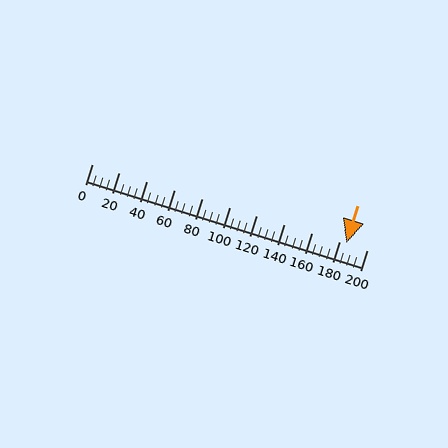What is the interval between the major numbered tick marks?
The major tick marks are spaced 20 units apart.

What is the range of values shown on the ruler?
The ruler shows values from 0 to 200.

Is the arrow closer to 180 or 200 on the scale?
The arrow is closer to 180.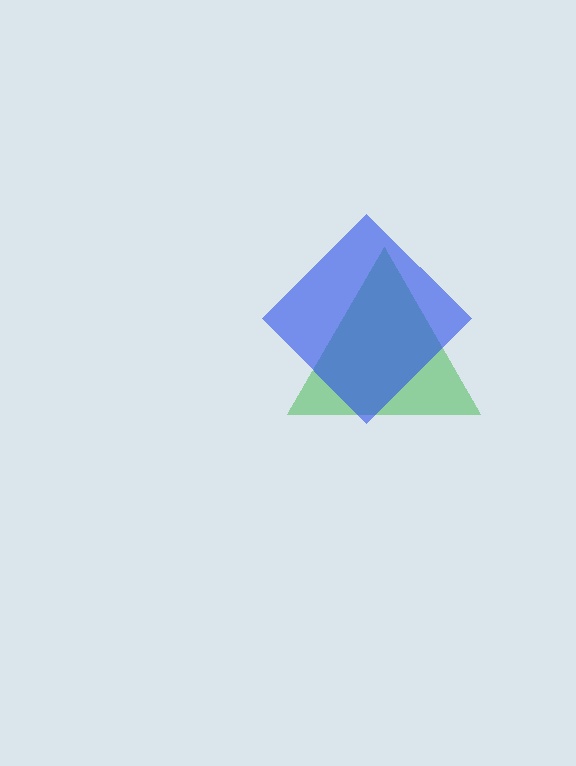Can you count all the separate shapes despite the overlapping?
Yes, there are 2 separate shapes.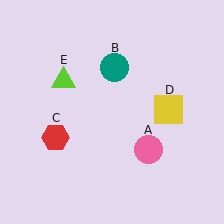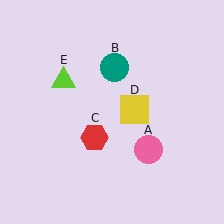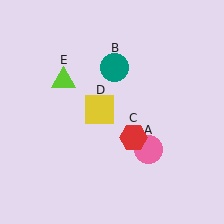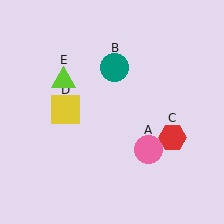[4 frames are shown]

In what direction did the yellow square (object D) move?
The yellow square (object D) moved left.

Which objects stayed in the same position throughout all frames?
Pink circle (object A) and teal circle (object B) and lime triangle (object E) remained stationary.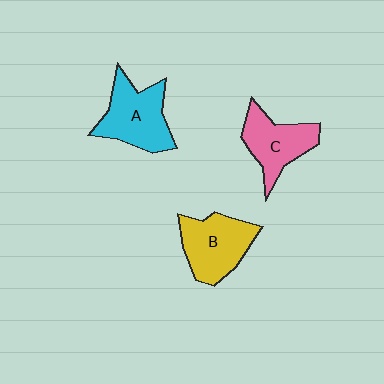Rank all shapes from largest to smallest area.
From largest to smallest: A (cyan), B (yellow), C (pink).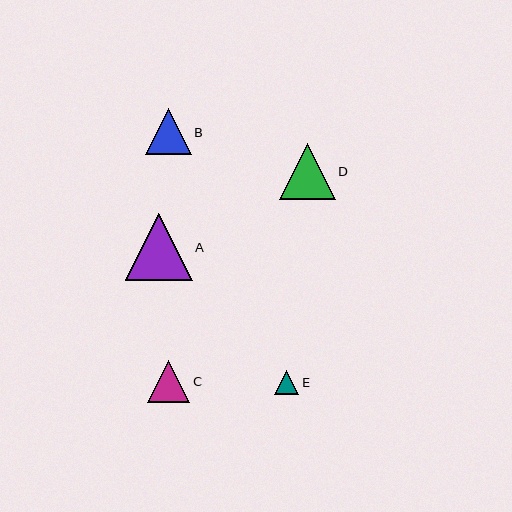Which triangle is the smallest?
Triangle E is the smallest with a size of approximately 24 pixels.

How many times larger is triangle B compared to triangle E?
Triangle B is approximately 1.9 times the size of triangle E.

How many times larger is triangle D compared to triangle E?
Triangle D is approximately 2.3 times the size of triangle E.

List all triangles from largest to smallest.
From largest to smallest: A, D, B, C, E.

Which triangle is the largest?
Triangle A is the largest with a size of approximately 67 pixels.